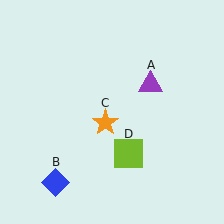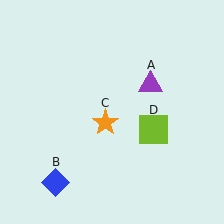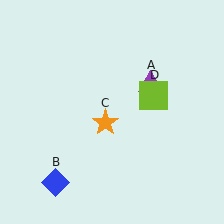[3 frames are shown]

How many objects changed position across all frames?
1 object changed position: lime square (object D).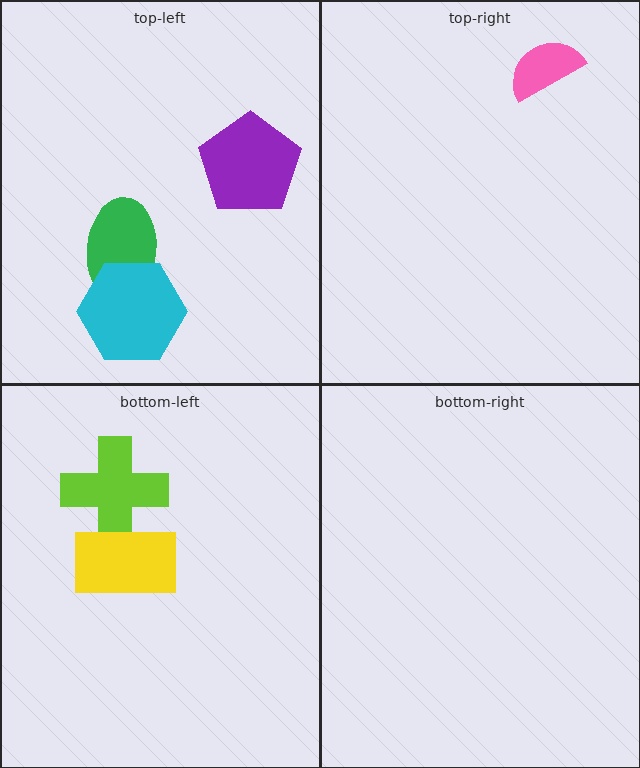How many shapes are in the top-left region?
3.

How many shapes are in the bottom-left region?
2.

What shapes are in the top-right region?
The pink semicircle.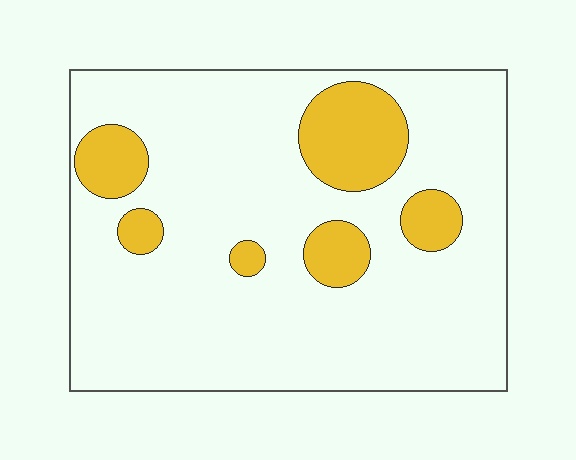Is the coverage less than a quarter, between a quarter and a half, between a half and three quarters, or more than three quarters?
Less than a quarter.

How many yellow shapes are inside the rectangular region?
6.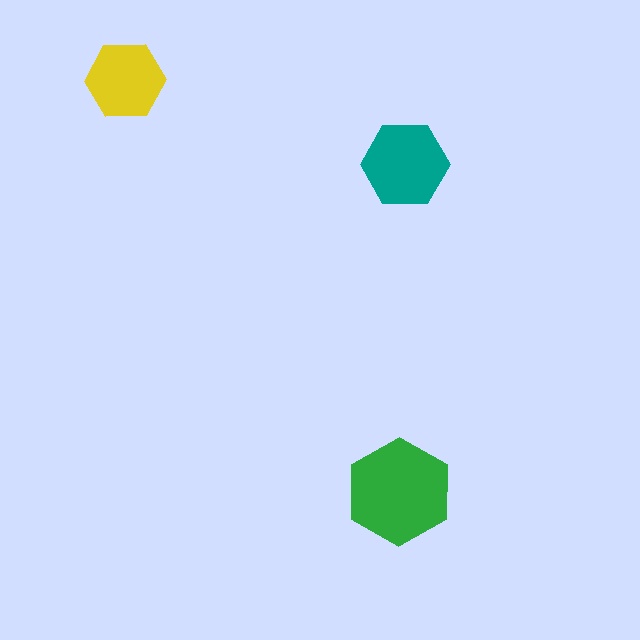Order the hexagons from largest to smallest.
the green one, the teal one, the yellow one.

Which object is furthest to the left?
The yellow hexagon is leftmost.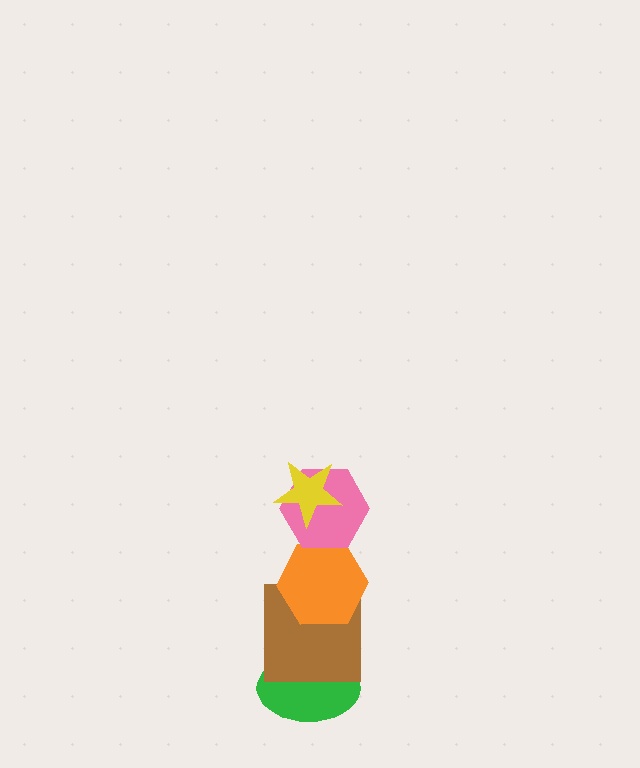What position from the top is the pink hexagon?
The pink hexagon is 2nd from the top.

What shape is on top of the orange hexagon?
The pink hexagon is on top of the orange hexagon.